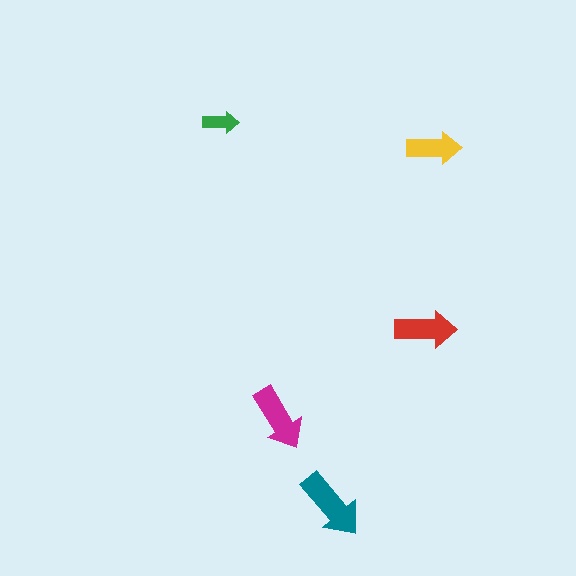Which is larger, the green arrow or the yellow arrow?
The yellow one.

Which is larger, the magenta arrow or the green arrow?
The magenta one.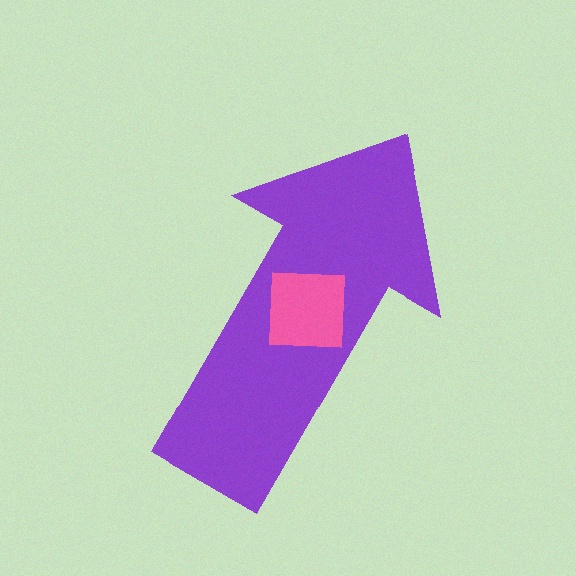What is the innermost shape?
The pink square.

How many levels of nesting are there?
2.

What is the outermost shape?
The purple arrow.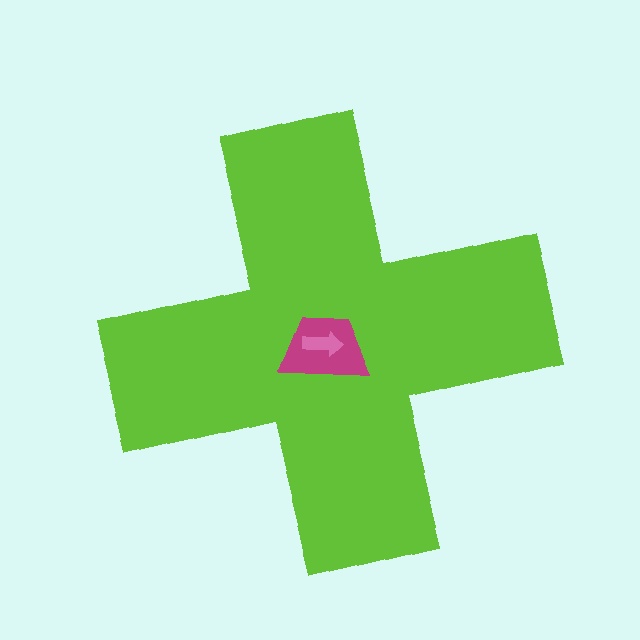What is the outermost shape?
The lime cross.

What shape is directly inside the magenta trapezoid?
The pink arrow.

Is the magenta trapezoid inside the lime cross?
Yes.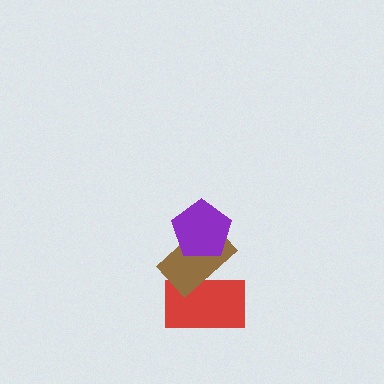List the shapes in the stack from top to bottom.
From top to bottom: the purple pentagon, the brown rectangle, the red rectangle.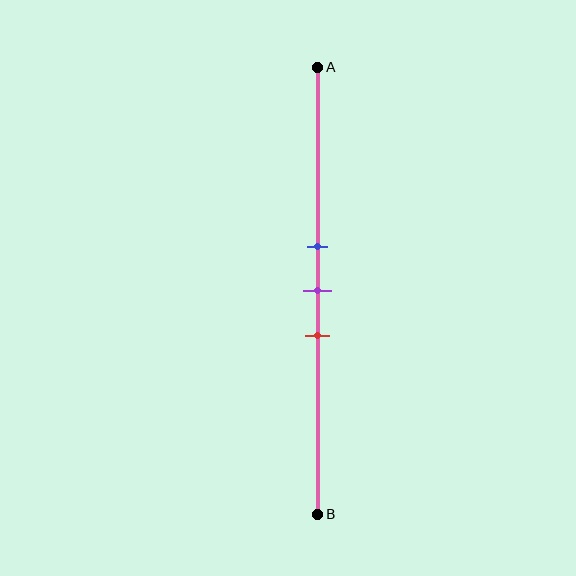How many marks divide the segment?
There are 3 marks dividing the segment.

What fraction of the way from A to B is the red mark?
The red mark is approximately 60% (0.6) of the way from A to B.